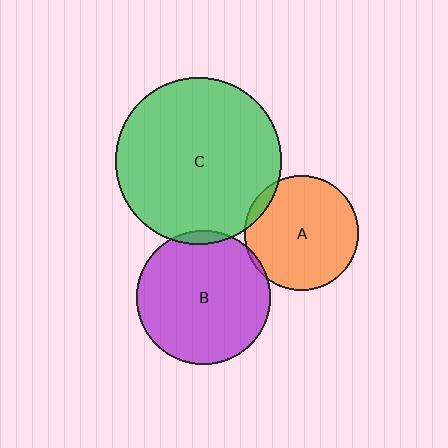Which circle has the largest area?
Circle C (green).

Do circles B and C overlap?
Yes.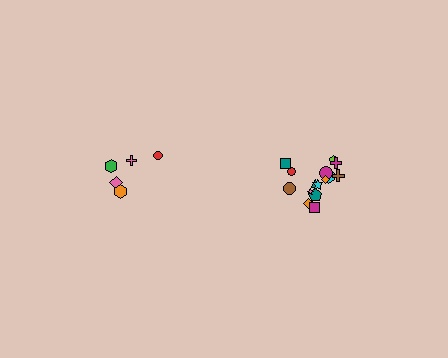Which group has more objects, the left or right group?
The right group.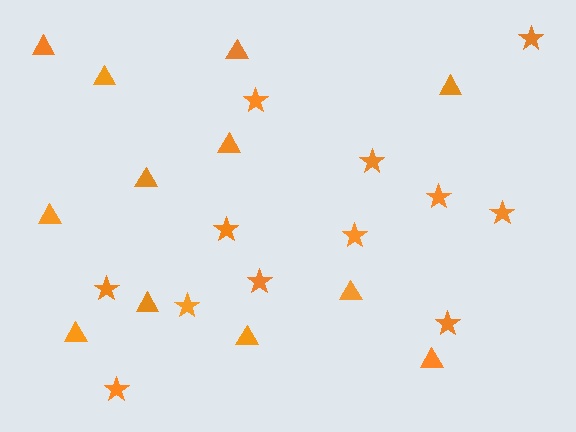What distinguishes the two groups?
There are 2 groups: one group of triangles (12) and one group of stars (12).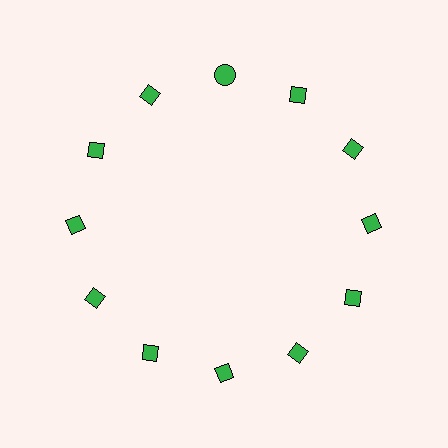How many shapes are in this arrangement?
There are 12 shapes arranged in a ring pattern.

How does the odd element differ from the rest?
It has a different shape: circle instead of diamond.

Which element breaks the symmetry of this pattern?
The green circle at roughly the 12 o'clock position breaks the symmetry. All other shapes are green diamonds.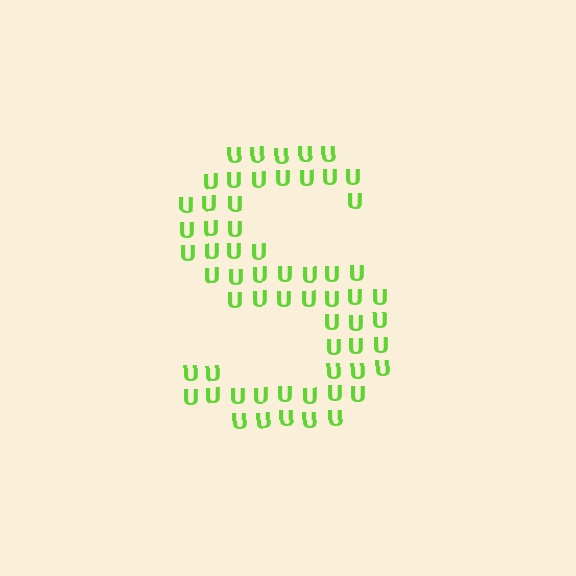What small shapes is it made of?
It is made of small letter U's.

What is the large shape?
The large shape is the letter S.